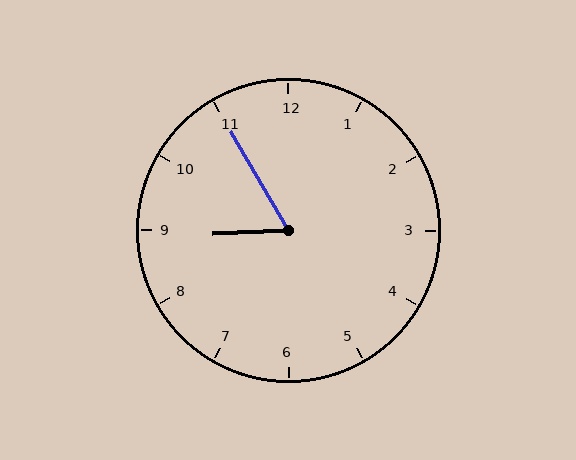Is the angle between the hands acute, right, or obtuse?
It is acute.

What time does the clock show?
8:55.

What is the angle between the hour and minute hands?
Approximately 62 degrees.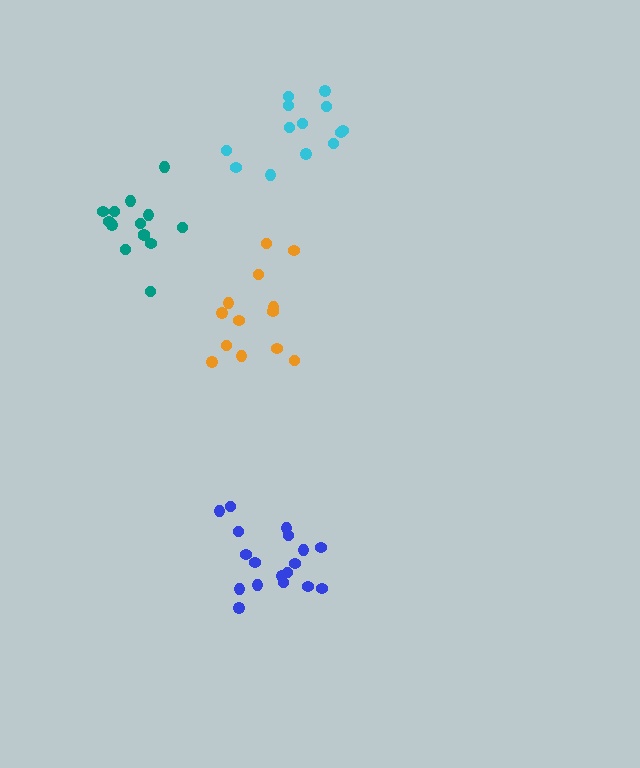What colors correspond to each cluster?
The clusters are colored: teal, cyan, blue, orange.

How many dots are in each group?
Group 1: 14 dots, Group 2: 13 dots, Group 3: 18 dots, Group 4: 13 dots (58 total).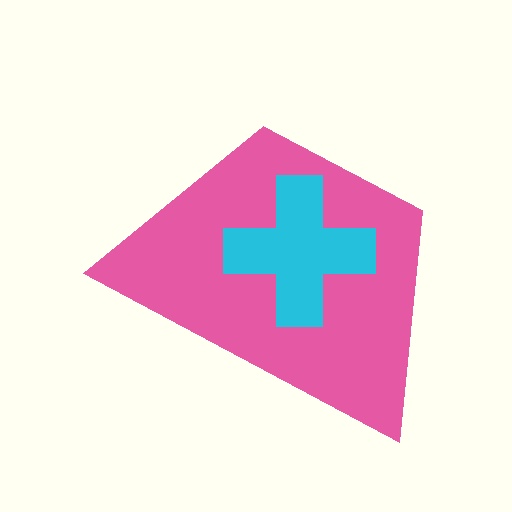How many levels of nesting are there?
2.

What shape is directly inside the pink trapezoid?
The cyan cross.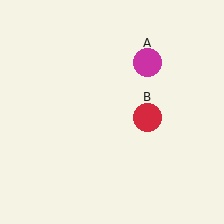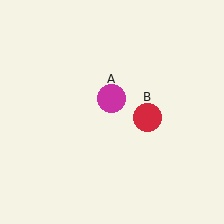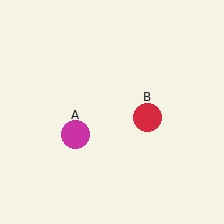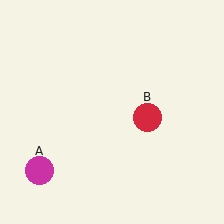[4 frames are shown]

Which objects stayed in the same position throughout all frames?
Red circle (object B) remained stationary.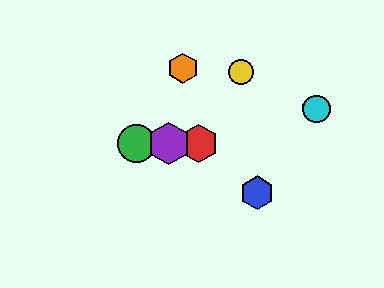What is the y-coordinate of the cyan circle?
The cyan circle is at y≈109.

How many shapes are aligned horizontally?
3 shapes (the red hexagon, the green circle, the purple hexagon) are aligned horizontally.